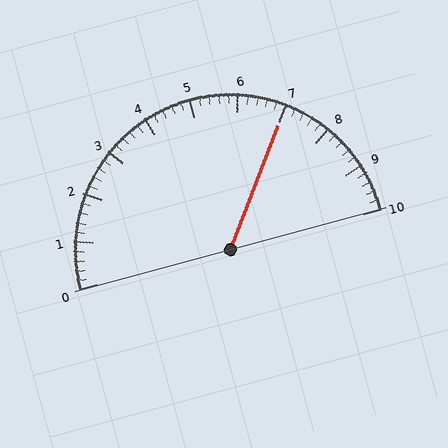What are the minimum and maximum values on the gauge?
The gauge ranges from 0 to 10.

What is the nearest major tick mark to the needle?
The nearest major tick mark is 7.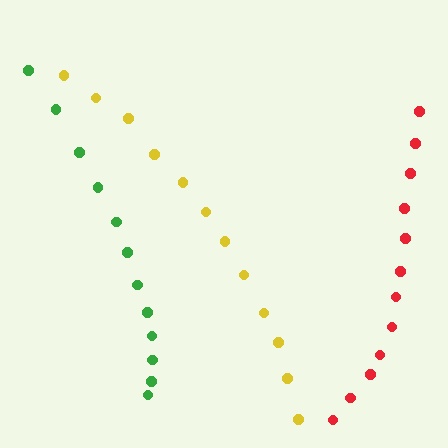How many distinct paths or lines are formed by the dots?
There are 3 distinct paths.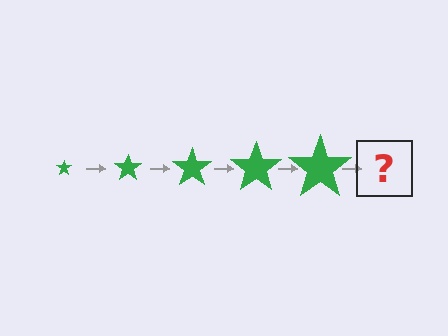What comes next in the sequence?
The next element should be a green star, larger than the previous one.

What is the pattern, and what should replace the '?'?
The pattern is that the star gets progressively larger each step. The '?' should be a green star, larger than the previous one.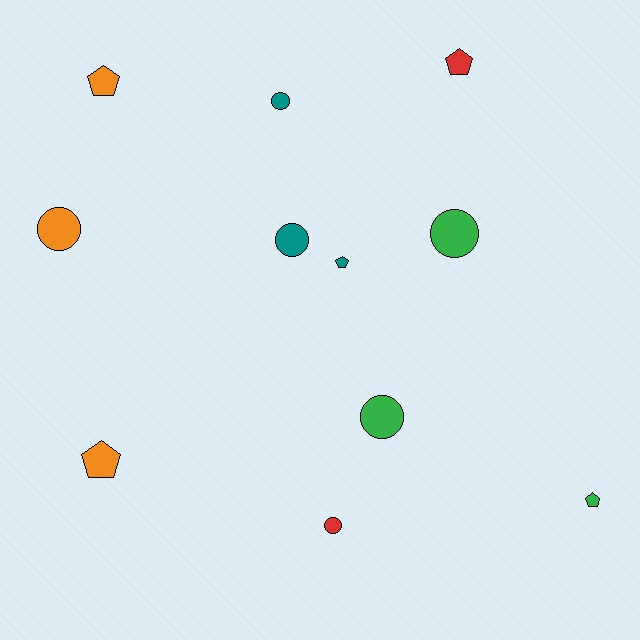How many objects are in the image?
There are 11 objects.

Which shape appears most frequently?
Circle, with 6 objects.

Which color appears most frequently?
Teal, with 3 objects.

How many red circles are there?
There is 1 red circle.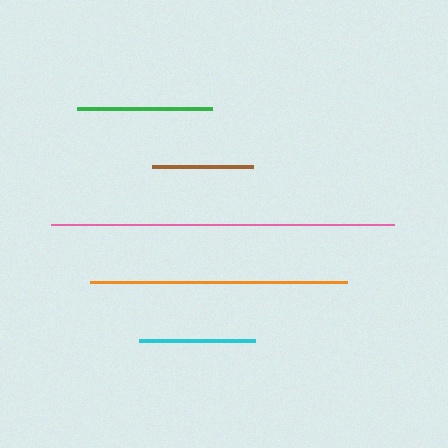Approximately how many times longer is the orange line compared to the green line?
The orange line is approximately 1.9 times the length of the green line.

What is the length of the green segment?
The green segment is approximately 134 pixels long.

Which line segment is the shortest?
The brown line is the shortest at approximately 100 pixels.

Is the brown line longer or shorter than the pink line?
The pink line is longer than the brown line.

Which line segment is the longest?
The pink line is the longest at approximately 343 pixels.